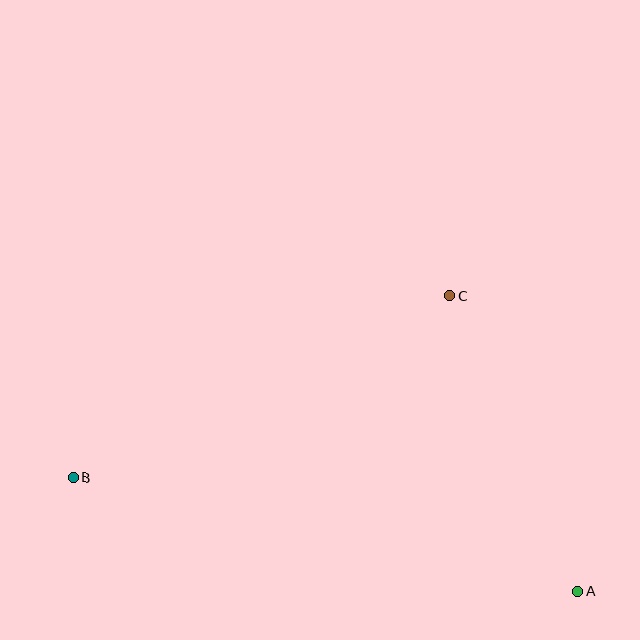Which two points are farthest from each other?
Points A and B are farthest from each other.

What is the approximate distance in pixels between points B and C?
The distance between B and C is approximately 419 pixels.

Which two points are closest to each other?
Points A and C are closest to each other.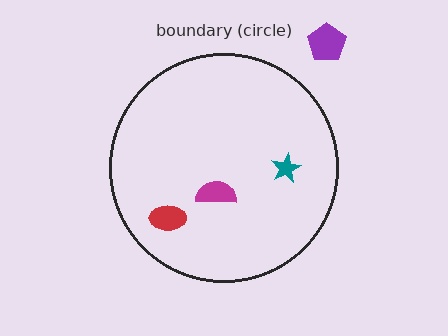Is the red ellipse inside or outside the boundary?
Inside.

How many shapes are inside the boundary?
3 inside, 1 outside.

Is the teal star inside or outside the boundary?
Inside.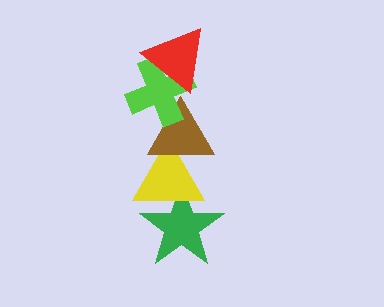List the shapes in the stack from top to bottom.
From top to bottom: the red triangle, the lime cross, the brown triangle, the yellow triangle, the green star.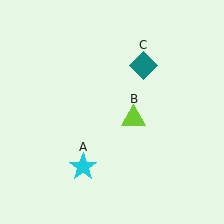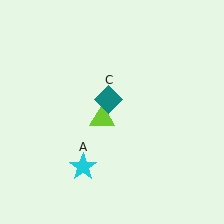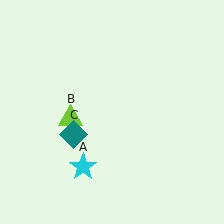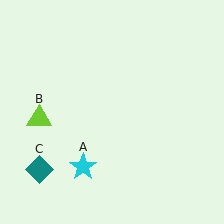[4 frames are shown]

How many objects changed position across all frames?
2 objects changed position: lime triangle (object B), teal diamond (object C).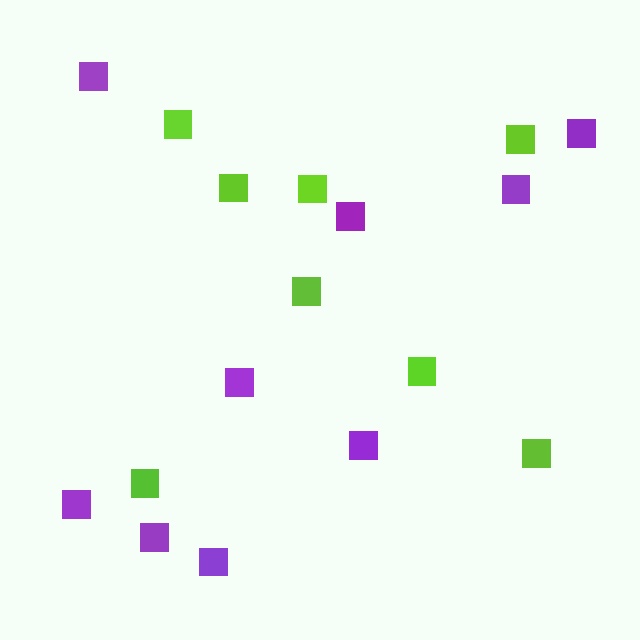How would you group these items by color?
There are 2 groups: one group of purple squares (9) and one group of lime squares (8).